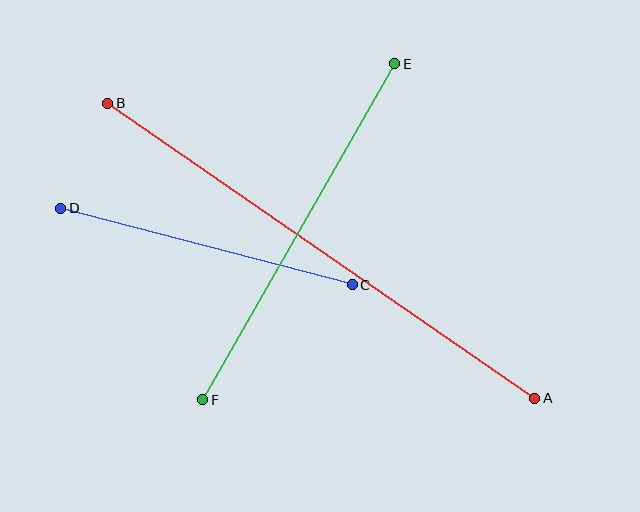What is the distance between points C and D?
The distance is approximately 301 pixels.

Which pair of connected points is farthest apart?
Points A and B are farthest apart.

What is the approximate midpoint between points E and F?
The midpoint is at approximately (299, 232) pixels.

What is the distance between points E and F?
The distance is approximately 387 pixels.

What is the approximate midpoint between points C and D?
The midpoint is at approximately (206, 246) pixels.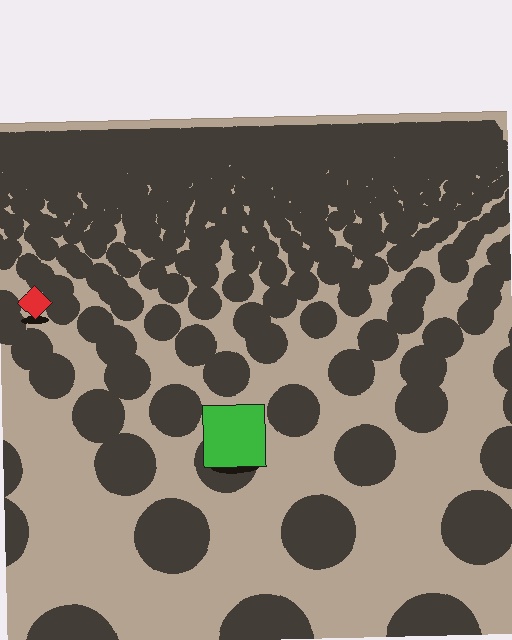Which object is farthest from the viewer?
The red diamond is farthest from the viewer. It appears smaller and the ground texture around it is denser.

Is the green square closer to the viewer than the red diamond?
Yes. The green square is closer — you can tell from the texture gradient: the ground texture is coarser near it.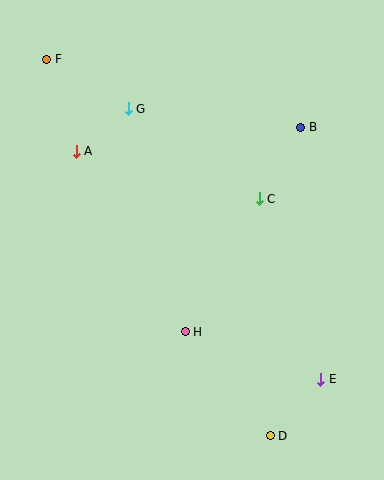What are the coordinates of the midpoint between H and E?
The midpoint between H and E is at (253, 355).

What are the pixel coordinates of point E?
Point E is at (321, 379).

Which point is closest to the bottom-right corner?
Point E is closest to the bottom-right corner.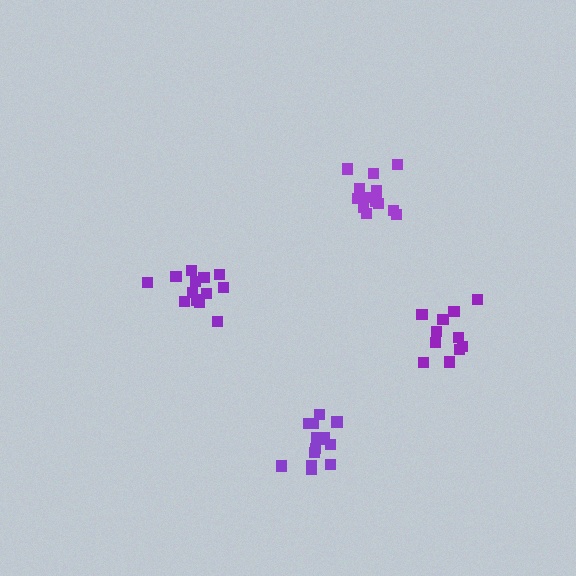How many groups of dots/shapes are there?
There are 4 groups.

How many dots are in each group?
Group 1: 15 dots, Group 2: 13 dots, Group 3: 11 dots, Group 4: 14 dots (53 total).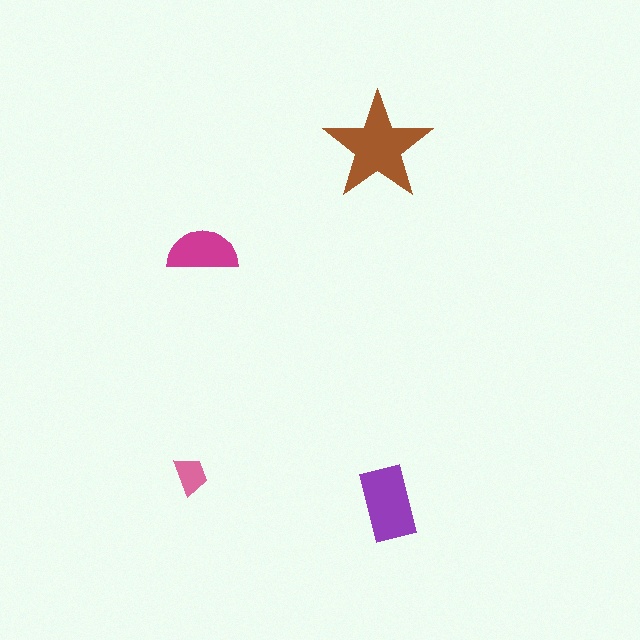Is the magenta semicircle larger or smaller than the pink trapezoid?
Larger.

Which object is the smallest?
The pink trapezoid.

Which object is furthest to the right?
The purple rectangle is rightmost.